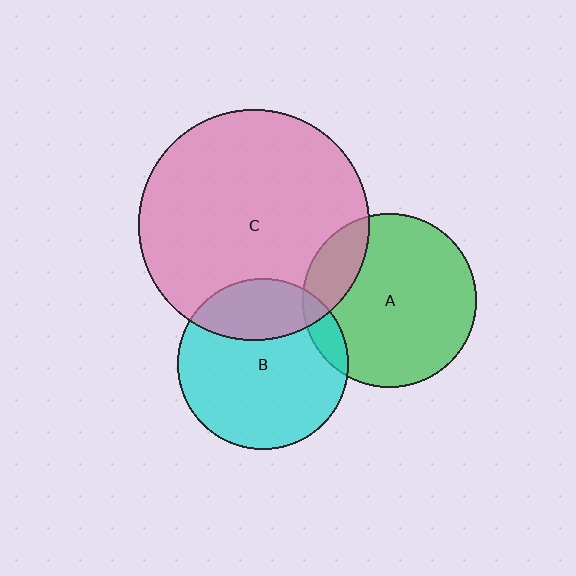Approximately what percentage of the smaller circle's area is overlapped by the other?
Approximately 10%.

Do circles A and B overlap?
Yes.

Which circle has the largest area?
Circle C (pink).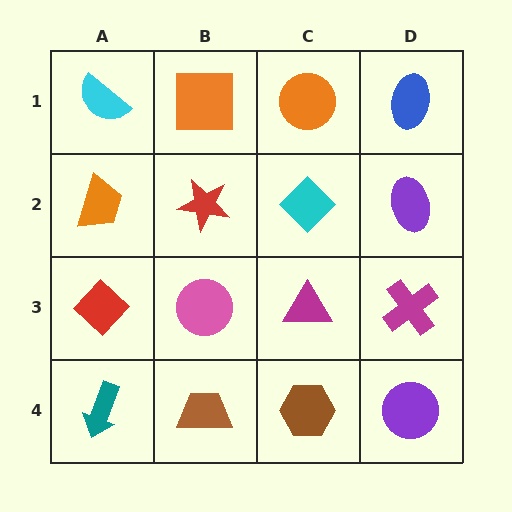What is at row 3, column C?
A magenta triangle.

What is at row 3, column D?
A magenta cross.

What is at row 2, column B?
A red star.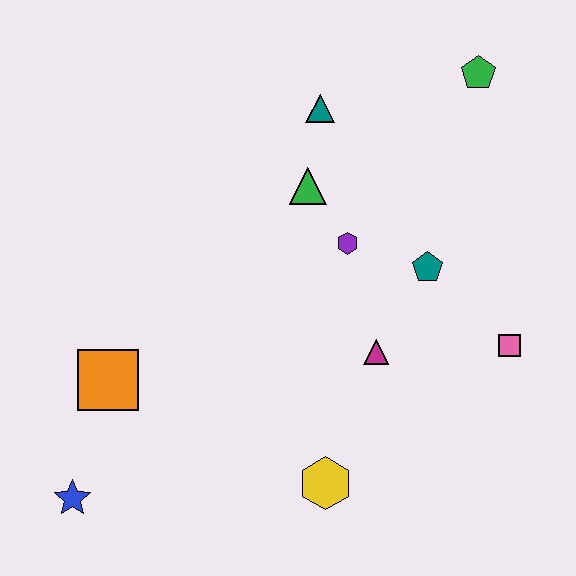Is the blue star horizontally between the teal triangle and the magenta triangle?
No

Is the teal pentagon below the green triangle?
Yes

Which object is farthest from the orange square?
The green pentagon is farthest from the orange square.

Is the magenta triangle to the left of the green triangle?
No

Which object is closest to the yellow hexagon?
The magenta triangle is closest to the yellow hexagon.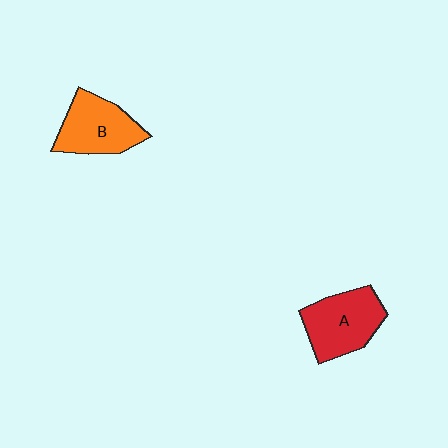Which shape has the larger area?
Shape A (red).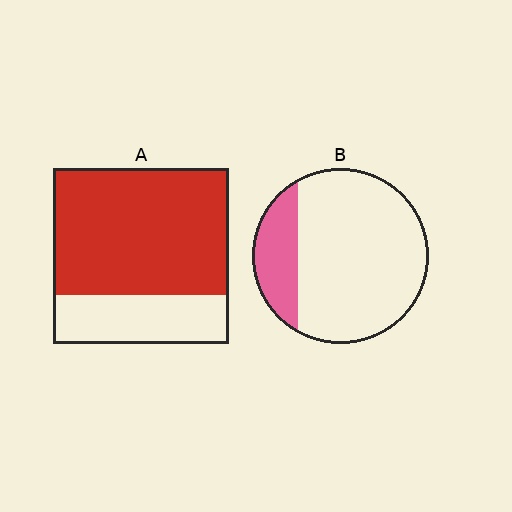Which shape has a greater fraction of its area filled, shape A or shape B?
Shape A.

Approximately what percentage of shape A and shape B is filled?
A is approximately 70% and B is approximately 20%.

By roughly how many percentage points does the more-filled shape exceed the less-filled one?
By roughly 50 percentage points (A over B).